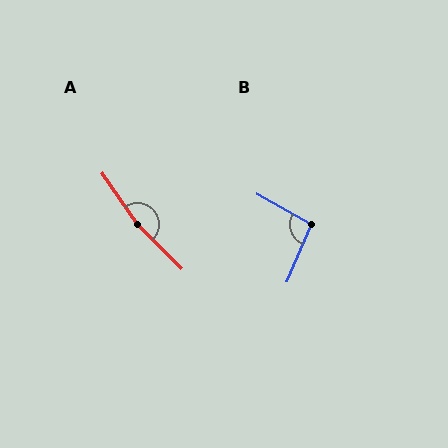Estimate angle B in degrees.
Approximately 97 degrees.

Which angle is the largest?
A, at approximately 170 degrees.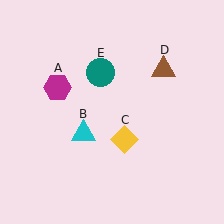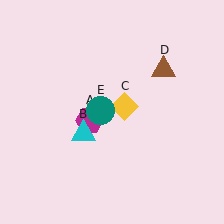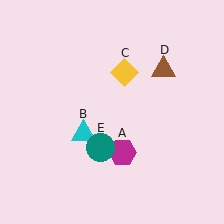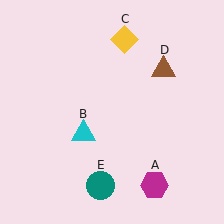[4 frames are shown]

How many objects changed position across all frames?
3 objects changed position: magenta hexagon (object A), yellow diamond (object C), teal circle (object E).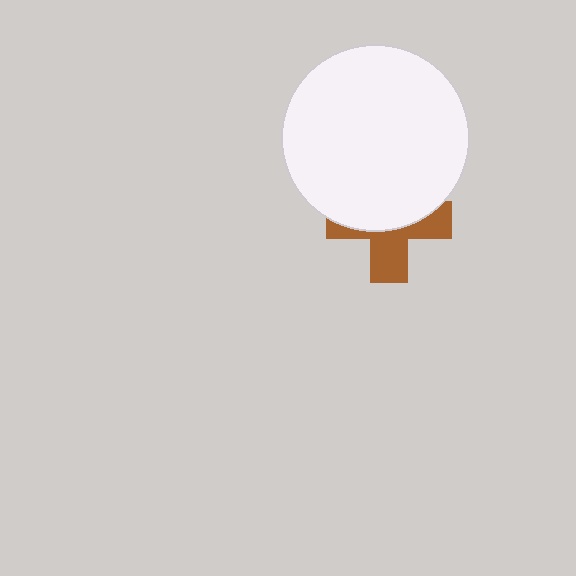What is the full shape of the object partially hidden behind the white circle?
The partially hidden object is a brown cross.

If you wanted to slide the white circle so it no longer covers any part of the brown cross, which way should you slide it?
Slide it up — that is the most direct way to separate the two shapes.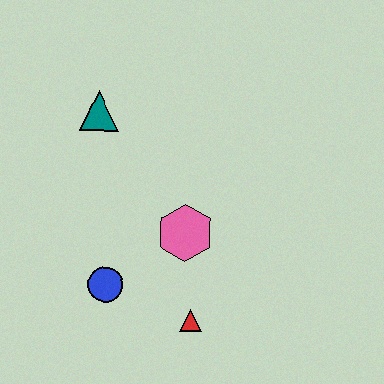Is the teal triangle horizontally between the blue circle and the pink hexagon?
No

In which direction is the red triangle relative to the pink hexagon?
The red triangle is below the pink hexagon.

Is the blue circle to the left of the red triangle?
Yes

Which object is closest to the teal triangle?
The pink hexagon is closest to the teal triangle.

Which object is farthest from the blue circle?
The teal triangle is farthest from the blue circle.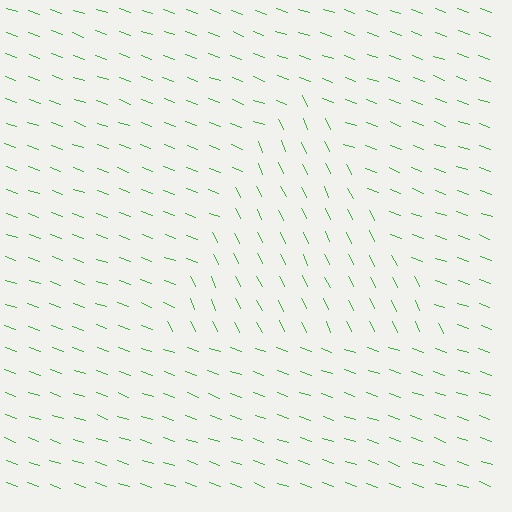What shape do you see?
I see a triangle.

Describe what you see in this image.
The image is filled with small green line segments. A triangle region in the image has lines oriented differently from the surrounding lines, creating a visible texture boundary.